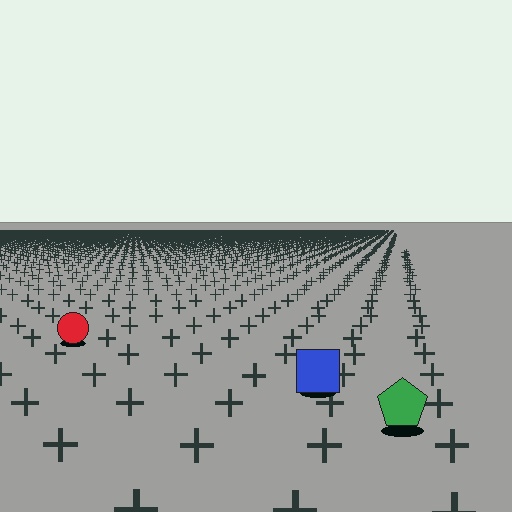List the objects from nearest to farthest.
From nearest to farthest: the green pentagon, the blue square, the red circle.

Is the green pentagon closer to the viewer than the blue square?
Yes. The green pentagon is closer — you can tell from the texture gradient: the ground texture is coarser near it.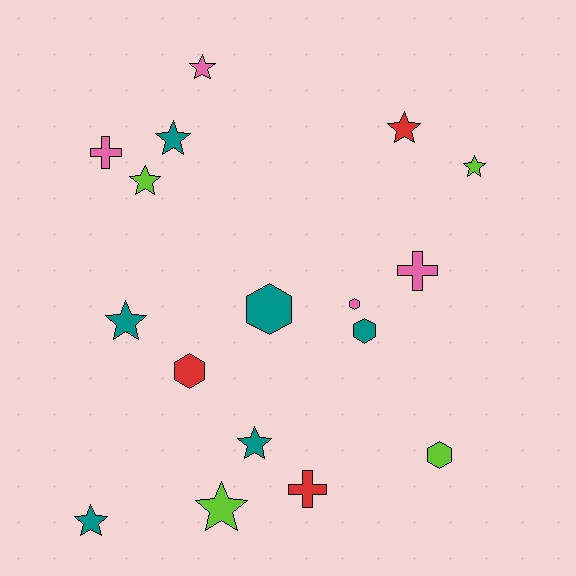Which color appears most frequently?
Teal, with 6 objects.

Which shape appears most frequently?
Star, with 9 objects.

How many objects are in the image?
There are 17 objects.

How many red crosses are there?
There is 1 red cross.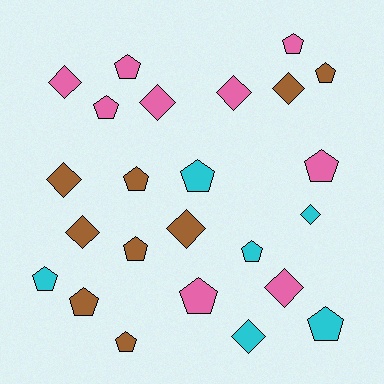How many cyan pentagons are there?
There are 4 cyan pentagons.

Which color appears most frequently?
Pink, with 9 objects.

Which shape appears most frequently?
Pentagon, with 14 objects.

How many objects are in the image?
There are 24 objects.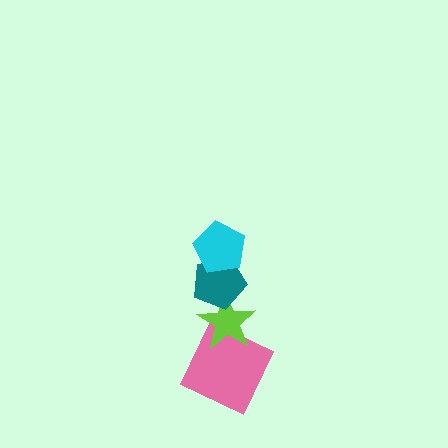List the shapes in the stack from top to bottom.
From top to bottom: the cyan pentagon, the teal pentagon, the lime star, the pink square.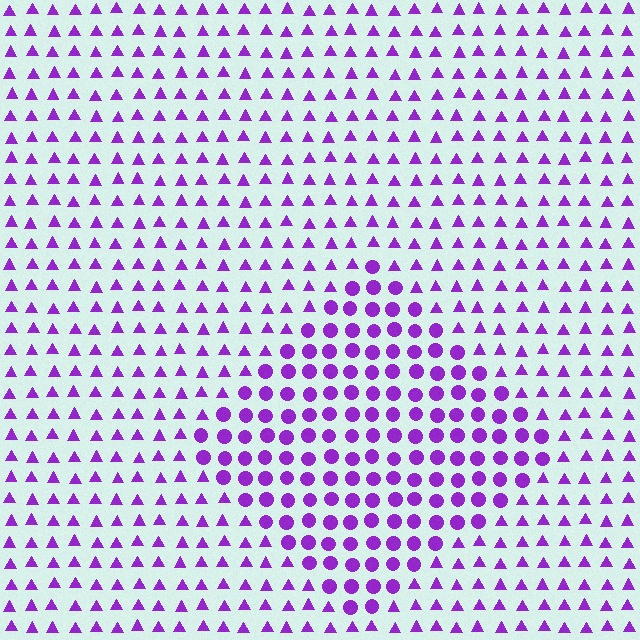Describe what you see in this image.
The image is filled with small purple elements arranged in a uniform grid. A diamond-shaped region contains circles, while the surrounding area contains triangles. The boundary is defined purely by the change in element shape.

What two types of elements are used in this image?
The image uses circles inside the diamond region and triangles outside it.